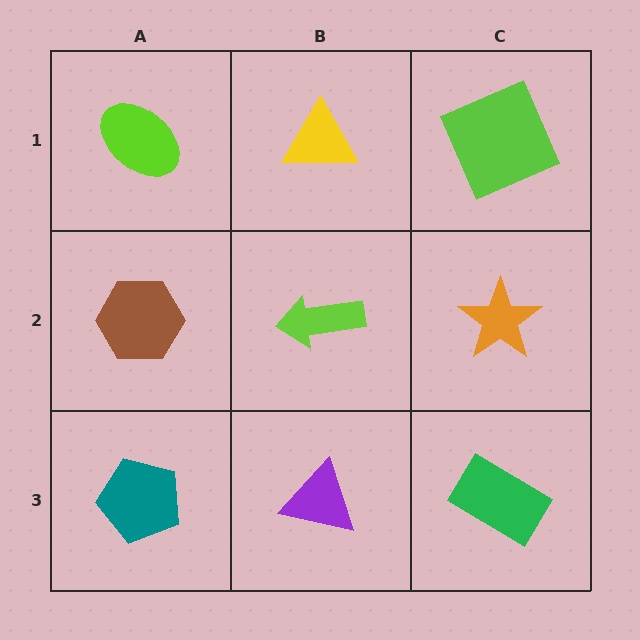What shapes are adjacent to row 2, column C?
A lime square (row 1, column C), a green rectangle (row 3, column C), a lime arrow (row 2, column B).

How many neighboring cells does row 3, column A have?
2.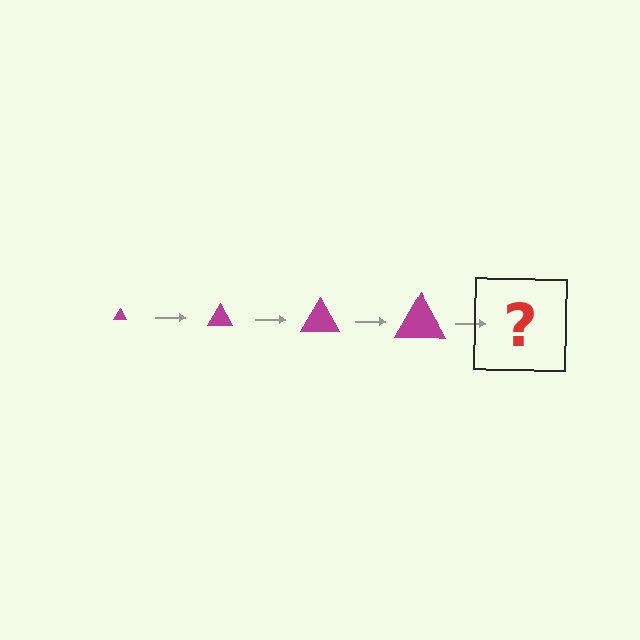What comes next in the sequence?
The next element should be a magenta triangle, larger than the previous one.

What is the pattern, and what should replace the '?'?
The pattern is that the triangle gets progressively larger each step. The '?' should be a magenta triangle, larger than the previous one.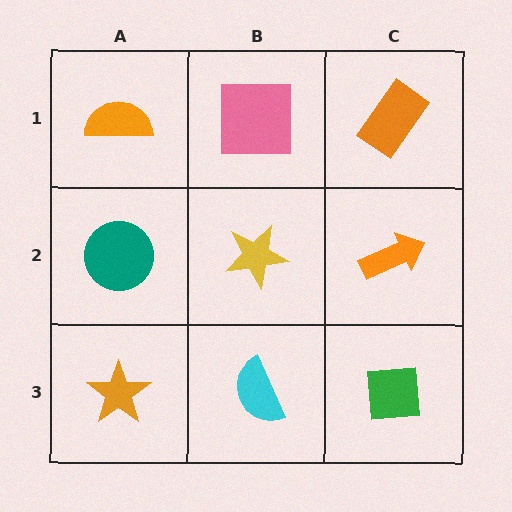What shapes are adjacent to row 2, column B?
A pink square (row 1, column B), a cyan semicircle (row 3, column B), a teal circle (row 2, column A), an orange arrow (row 2, column C).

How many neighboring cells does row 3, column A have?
2.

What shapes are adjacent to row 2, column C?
An orange rectangle (row 1, column C), a green square (row 3, column C), a yellow star (row 2, column B).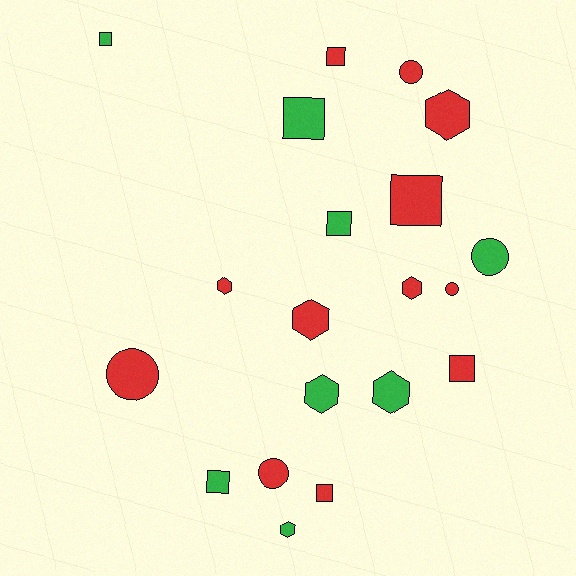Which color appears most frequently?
Red, with 12 objects.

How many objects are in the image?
There are 20 objects.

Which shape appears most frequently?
Square, with 8 objects.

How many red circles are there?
There are 4 red circles.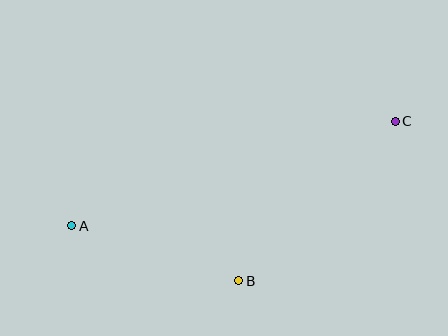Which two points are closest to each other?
Points A and B are closest to each other.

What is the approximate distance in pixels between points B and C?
The distance between B and C is approximately 224 pixels.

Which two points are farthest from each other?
Points A and C are farthest from each other.